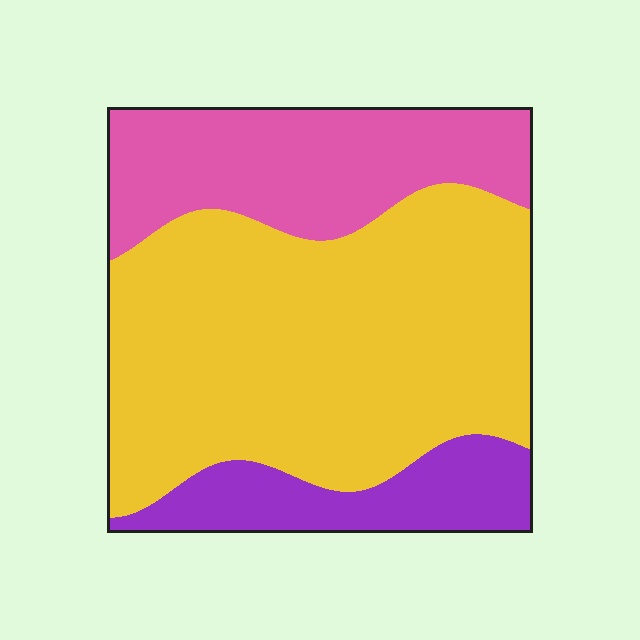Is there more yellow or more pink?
Yellow.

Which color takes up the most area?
Yellow, at roughly 60%.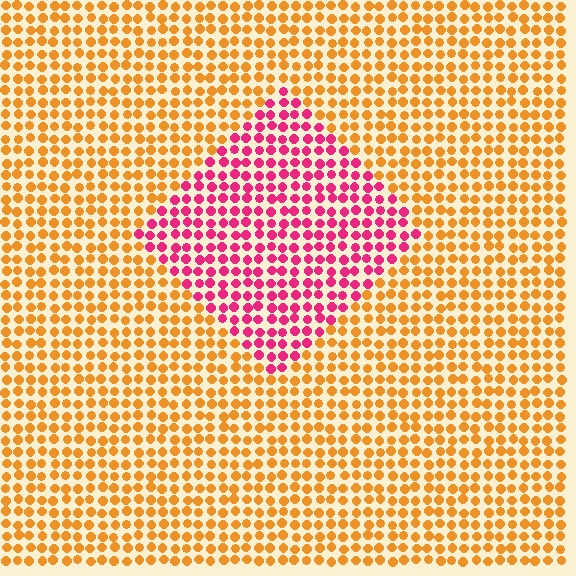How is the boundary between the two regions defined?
The boundary is defined purely by a slight shift in hue (about 60 degrees). Spacing, size, and orientation are identical on both sides.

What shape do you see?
I see a diamond.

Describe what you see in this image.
The image is filled with small orange elements in a uniform arrangement. A diamond-shaped region is visible where the elements are tinted to a slightly different hue, forming a subtle color boundary.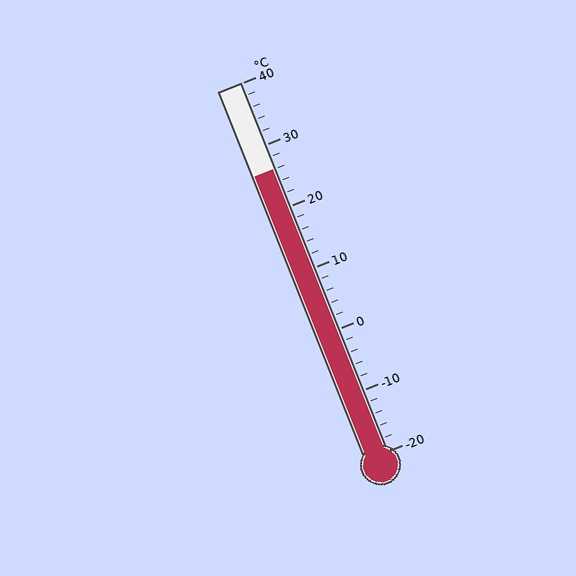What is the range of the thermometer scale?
The thermometer scale ranges from -20°C to 40°C.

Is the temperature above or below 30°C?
The temperature is below 30°C.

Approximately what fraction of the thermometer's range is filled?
The thermometer is filled to approximately 75% of its range.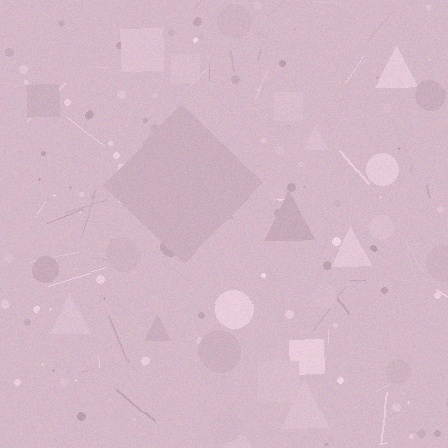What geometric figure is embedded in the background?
A diamond is embedded in the background.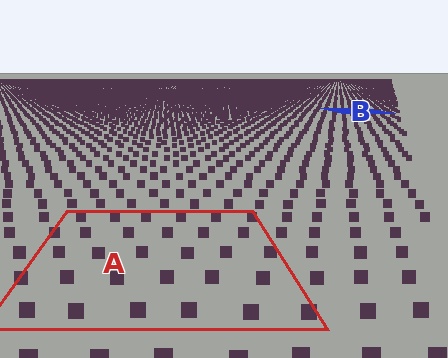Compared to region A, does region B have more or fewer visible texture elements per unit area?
Region B has more texture elements per unit area — they are packed more densely because it is farther away.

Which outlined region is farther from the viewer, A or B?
Region B is farther from the viewer — the texture elements inside it appear smaller and more densely packed.